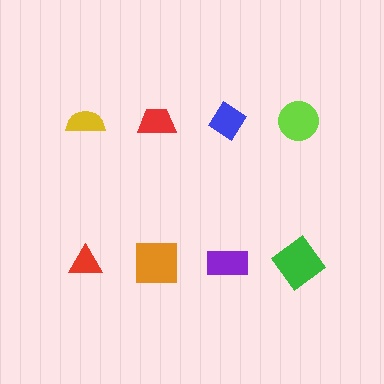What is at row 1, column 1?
A yellow semicircle.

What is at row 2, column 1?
A red triangle.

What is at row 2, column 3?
A purple rectangle.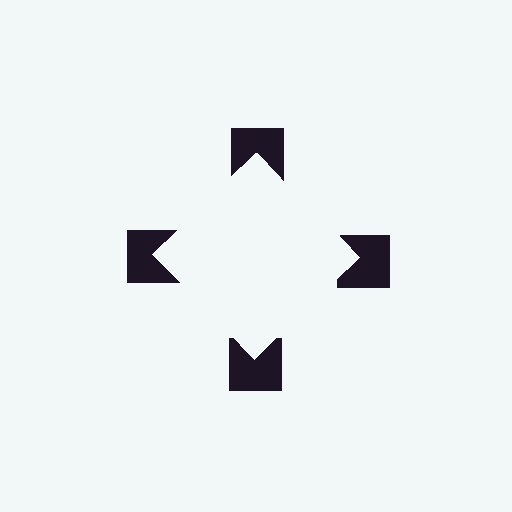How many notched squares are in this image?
There are 4 — one at each vertex of the illusory square.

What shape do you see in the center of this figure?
An illusory square — its edges are inferred from the aligned wedge cuts in the notched squares, not physically drawn.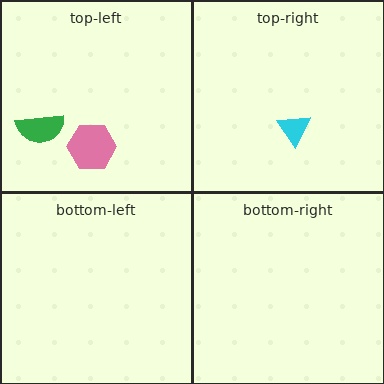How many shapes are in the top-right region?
1.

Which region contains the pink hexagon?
The top-left region.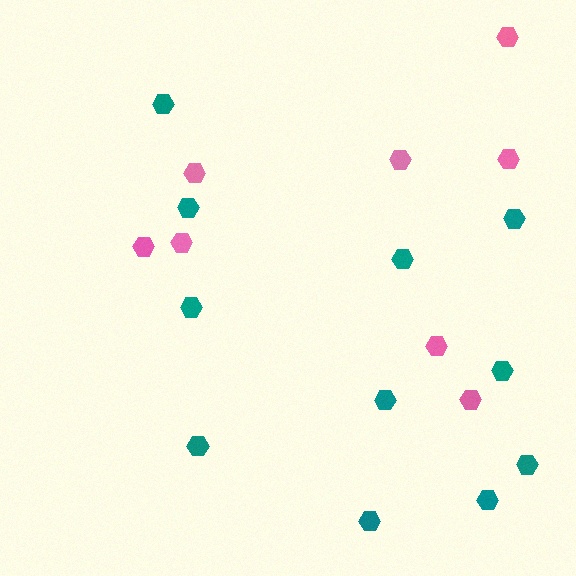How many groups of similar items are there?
There are 2 groups: one group of teal hexagons (11) and one group of pink hexagons (8).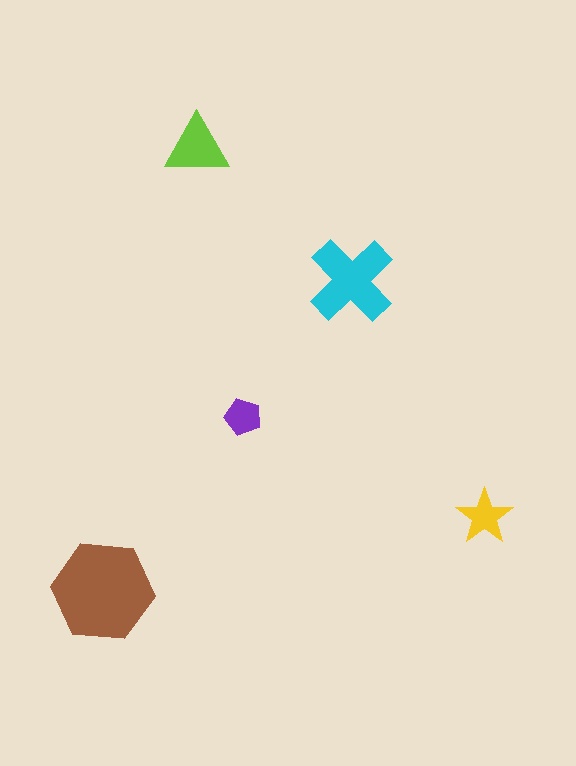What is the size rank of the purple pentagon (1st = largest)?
5th.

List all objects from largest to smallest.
The brown hexagon, the cyan cross, the lime triangle, the yellow star, the purple pentagon.